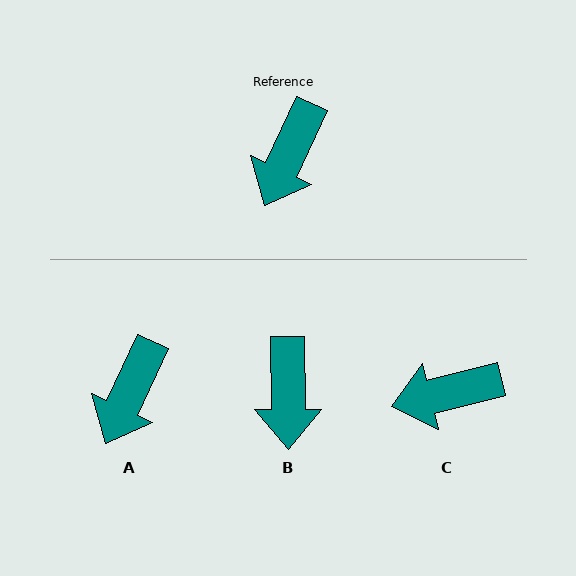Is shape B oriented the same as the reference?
No, it is off by about 25 degrees.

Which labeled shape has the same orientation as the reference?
A.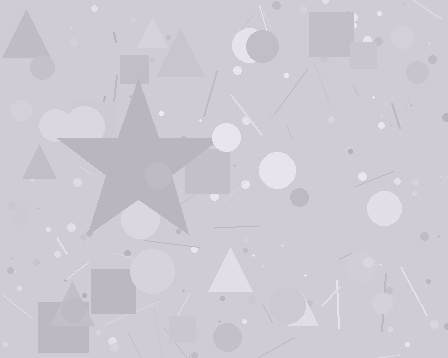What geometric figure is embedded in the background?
A star is embedded in the background.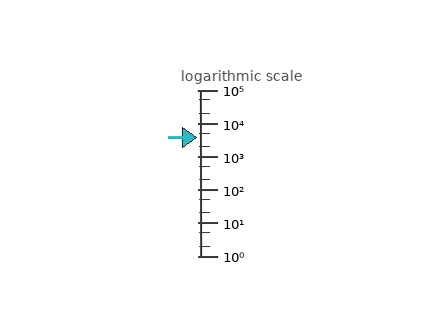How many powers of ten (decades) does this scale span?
The scale spans 5 decades, from 1 to 100000.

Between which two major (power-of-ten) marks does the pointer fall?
The pointer is between 1000 and 10000.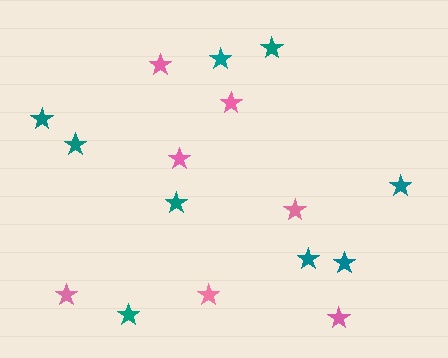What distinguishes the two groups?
There are 2 groups: one group of pink stars (7) and one group of teal stars (9).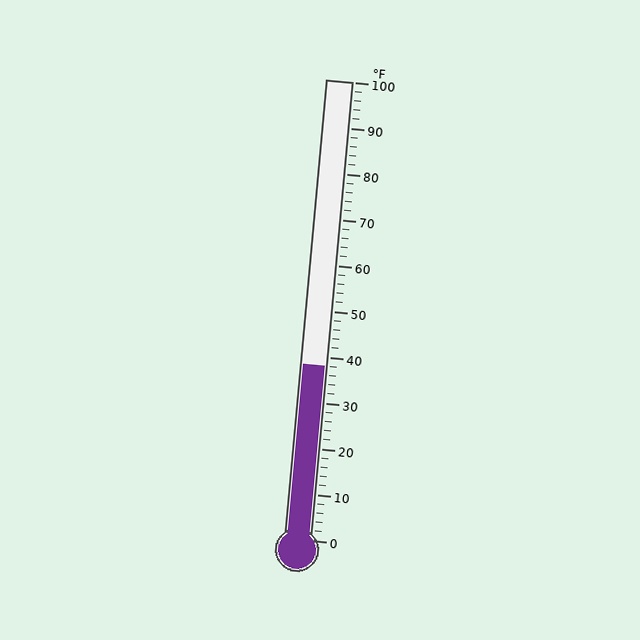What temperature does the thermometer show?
The thermometer shows approximately 38°F.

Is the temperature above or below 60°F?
The temperature is below 60°F.